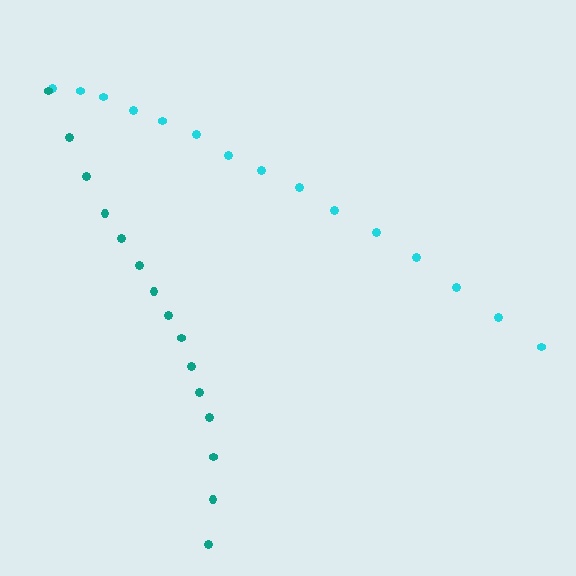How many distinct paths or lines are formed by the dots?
There are 2 distinct paths.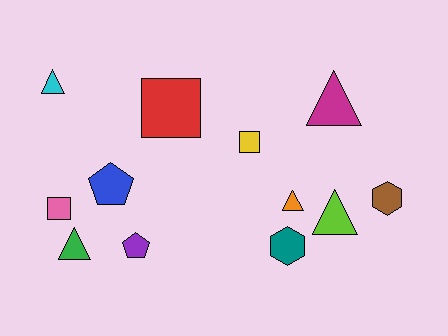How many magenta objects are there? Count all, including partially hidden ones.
There is 1 magenta object.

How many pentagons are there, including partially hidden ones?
There are 2 pentagons.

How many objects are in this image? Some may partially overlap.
There are 12 objects.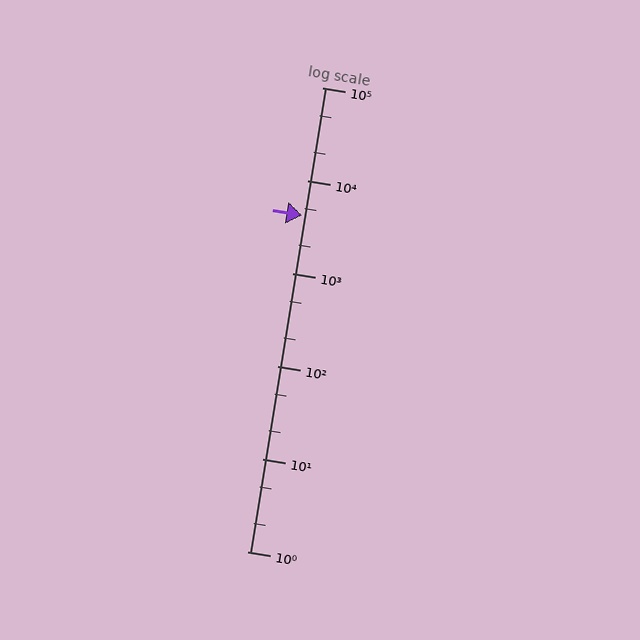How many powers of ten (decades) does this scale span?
The scale spans 5 decades, from 1 to 100000.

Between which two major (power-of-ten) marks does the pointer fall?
The pointer is between 1000 and 10000.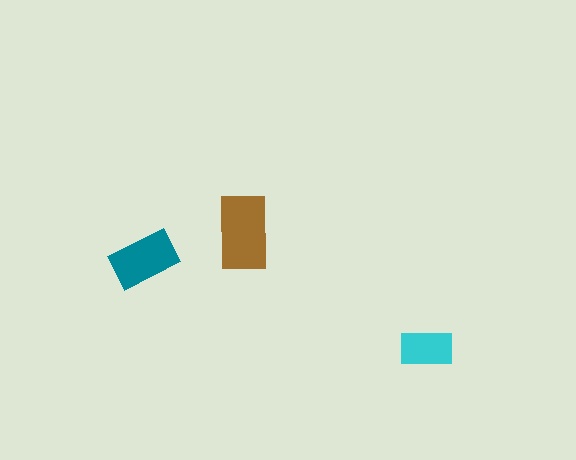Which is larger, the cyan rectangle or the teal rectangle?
The teal one.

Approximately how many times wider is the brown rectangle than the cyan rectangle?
About 1.5 times wider.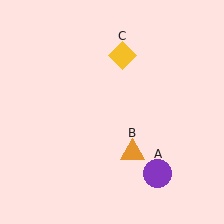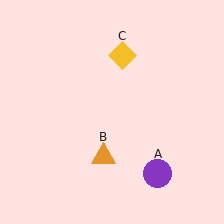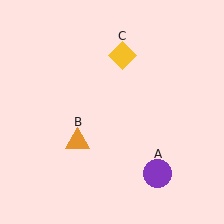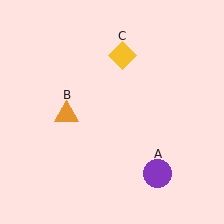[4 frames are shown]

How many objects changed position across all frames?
1 object changed position: orange triangle (object B).